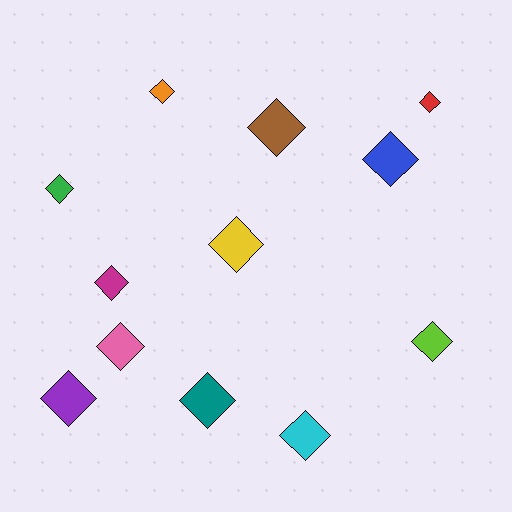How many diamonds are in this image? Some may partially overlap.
There are 12 diamonds.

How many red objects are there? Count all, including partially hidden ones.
There is 1 red object.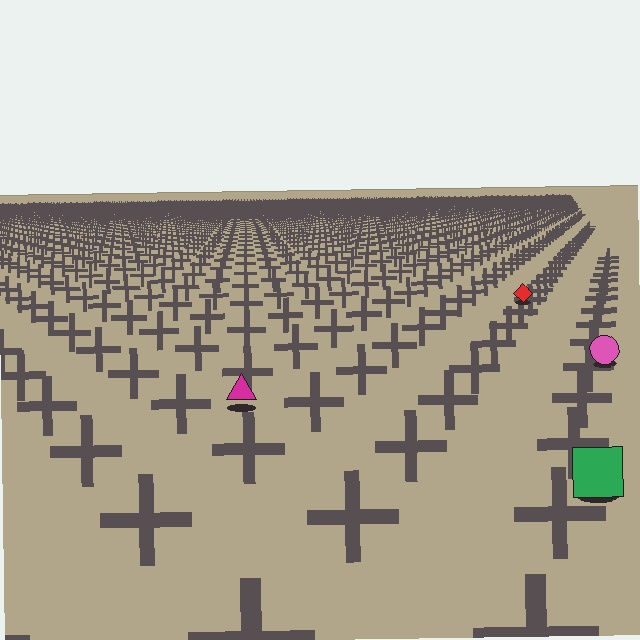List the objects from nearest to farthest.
From nearest to farthest: the green square, the magenta triangle, the pink circle, the red diamond.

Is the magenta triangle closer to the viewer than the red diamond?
Yes. The magenta triangle is closer — you can tell from the texture gradient: the ground texture is coarser near it.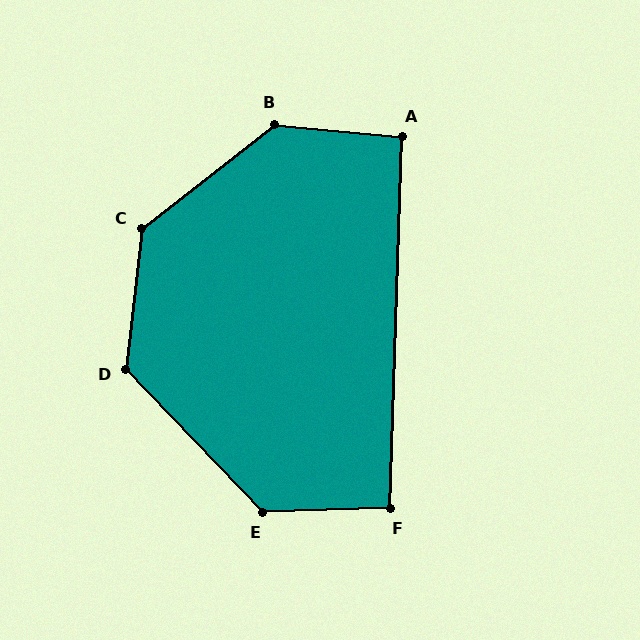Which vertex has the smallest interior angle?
A, at approximately 94 degrees.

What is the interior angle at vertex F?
Approximately 94 degrees (approximately right).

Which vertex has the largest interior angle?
B, at approximately 136 degrees.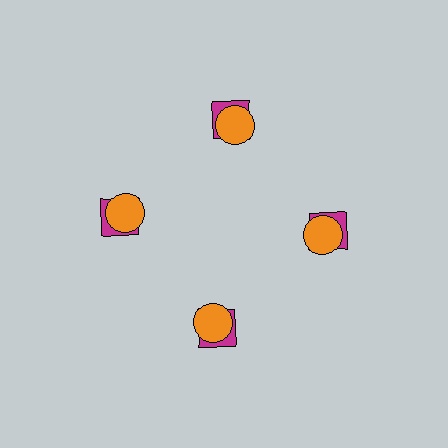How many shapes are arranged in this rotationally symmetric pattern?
There are 8 shapes, arranged in 4 groups of 2.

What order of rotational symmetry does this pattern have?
This pattern has 4-fold rotational symmetry.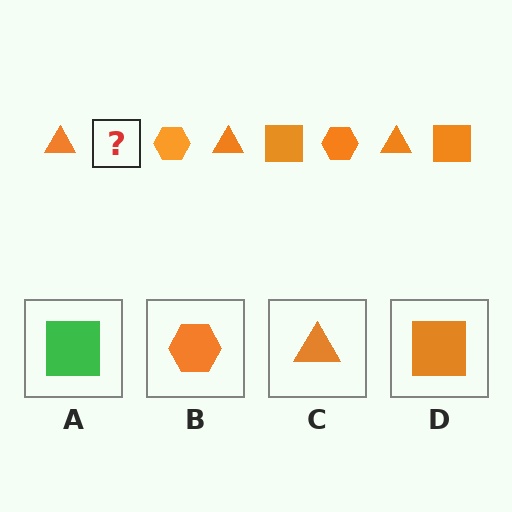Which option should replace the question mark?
Option D.